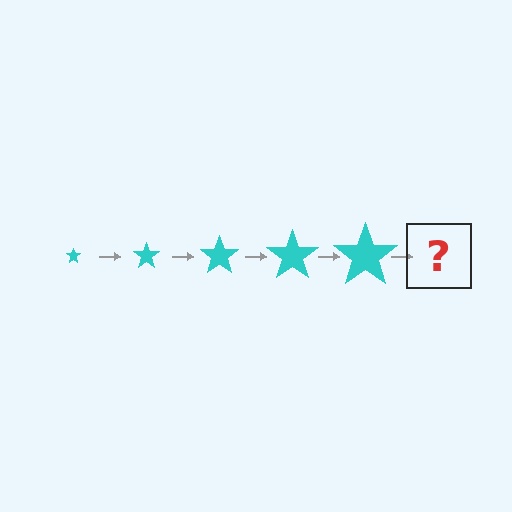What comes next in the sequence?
The next element should be a cyan star, larger than the previous one.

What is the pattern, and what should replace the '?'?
The pattern is that the star gets progressively larger each step. The '?' should be a cyan star, larger than the previous one.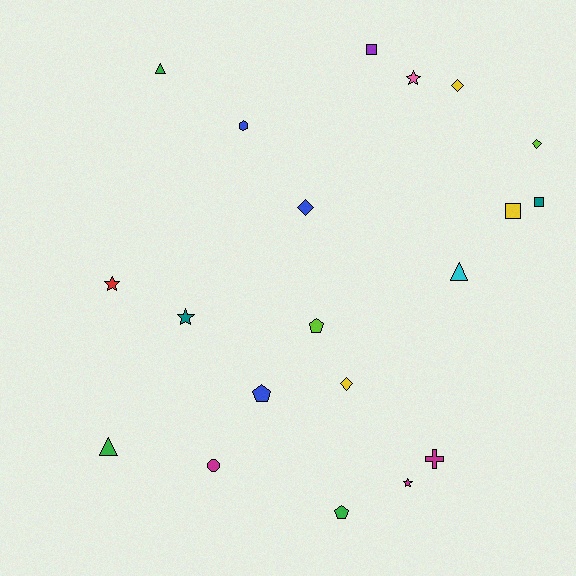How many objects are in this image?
There are 20 objects.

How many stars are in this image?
There are 4 stars.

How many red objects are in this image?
There is 1 red object.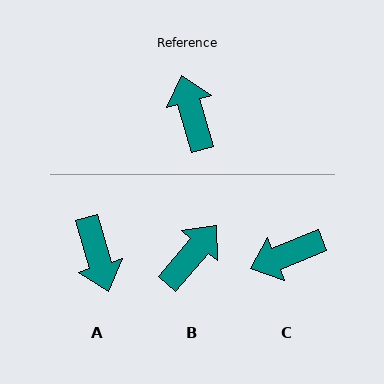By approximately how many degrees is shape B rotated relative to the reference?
Approximately 56 degrees clockwise.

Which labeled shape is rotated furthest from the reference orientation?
A, about 179 degrees away.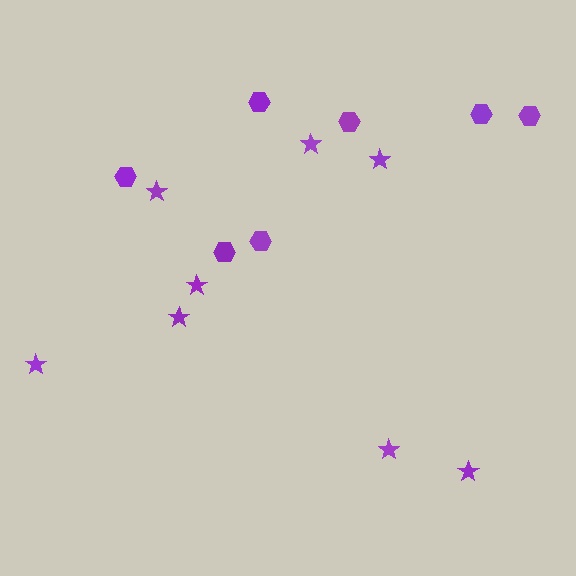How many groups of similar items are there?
There are 2 groups: one group of stars (8) and one group of hexagons (7).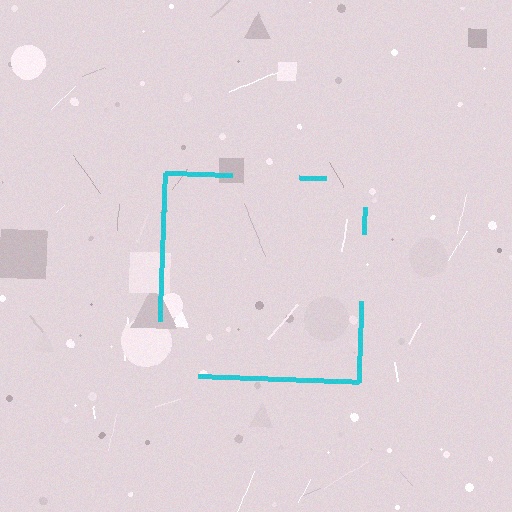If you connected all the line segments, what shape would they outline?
They would outline a square.